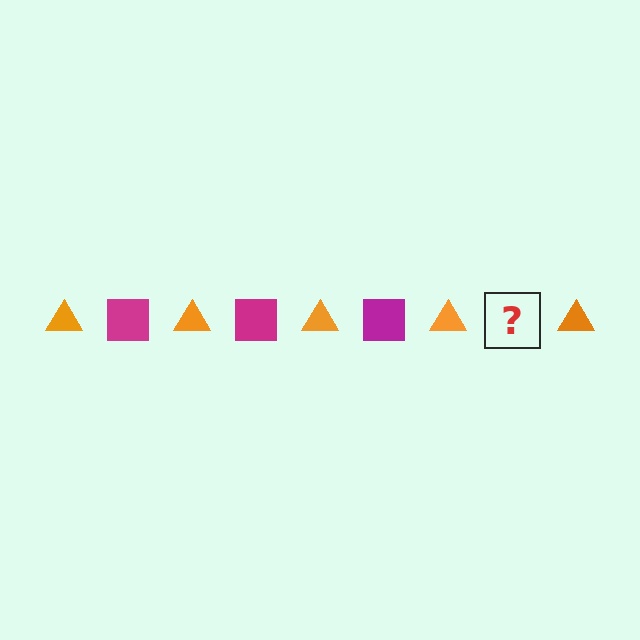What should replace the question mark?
The question mark should be replaced with a magenta square.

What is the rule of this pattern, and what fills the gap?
The rule is that the pattern alternates between orange triangle and magenta square. The gap should be filled with a magenta square.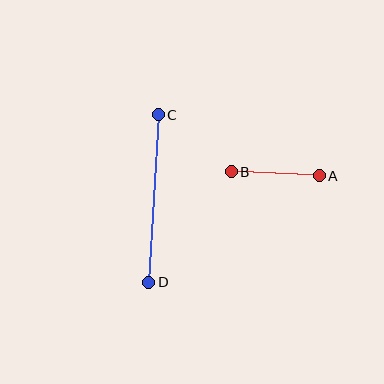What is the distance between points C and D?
The distance is approximately 168 pixels.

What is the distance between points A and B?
The distance is approximately 89 pixels.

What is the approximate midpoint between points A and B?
The midpoint is at approximately (275, 174) pixels.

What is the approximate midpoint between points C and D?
The midpoint is at approximately (154, 199) pixels.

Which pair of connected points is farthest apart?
Points C and D are farthest apart.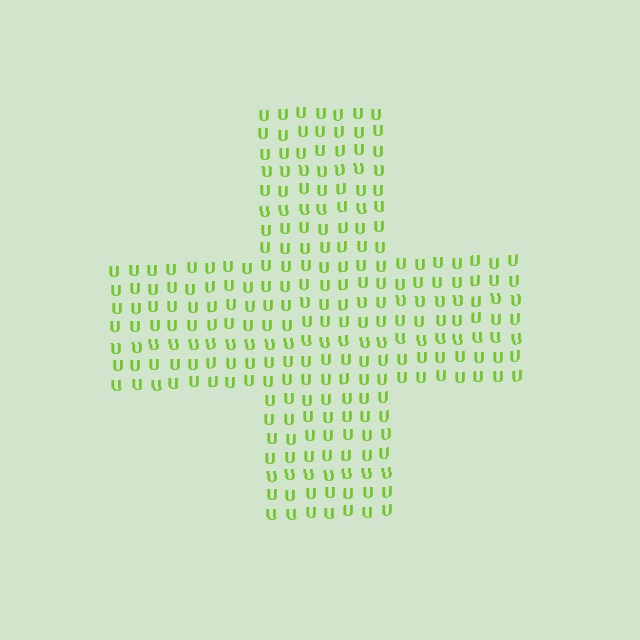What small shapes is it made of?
It is made of small letter U's.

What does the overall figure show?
The overall figure shows a cross.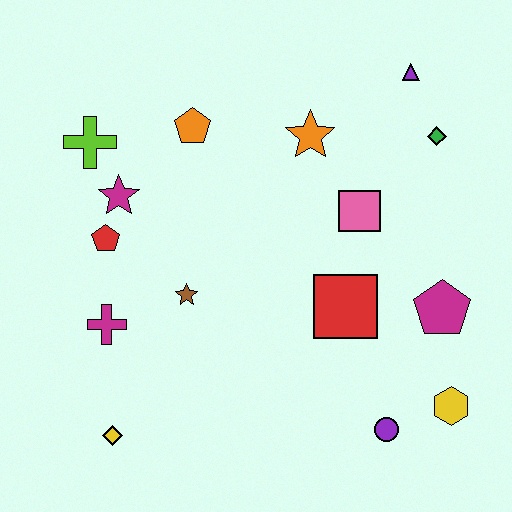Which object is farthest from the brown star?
The purple triangle is farthest from the brown star.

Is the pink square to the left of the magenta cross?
No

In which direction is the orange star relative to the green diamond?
The orange star is to the left of the green diamond.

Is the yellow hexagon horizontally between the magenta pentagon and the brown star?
No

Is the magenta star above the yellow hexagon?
Yes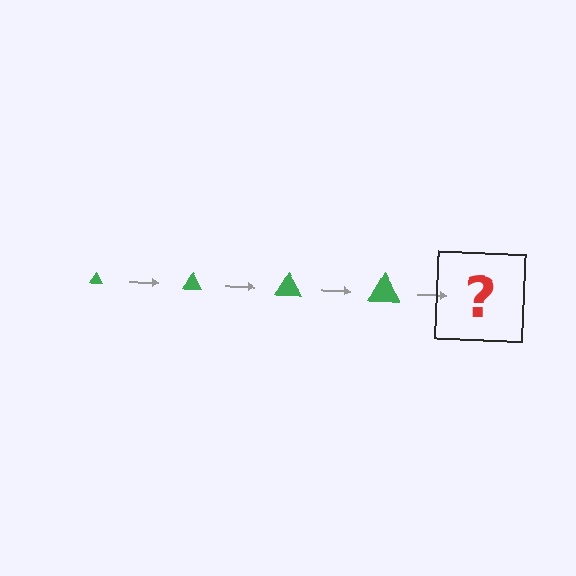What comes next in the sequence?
The next element should be a green triangle, larger than the previous one.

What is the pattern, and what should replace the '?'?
The pattern is that the triangle gets progressively larger each step. The '?' should be a green triangle, larger than the previous one.